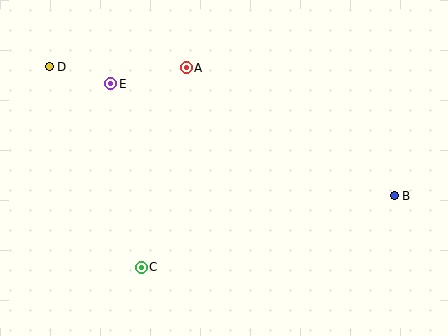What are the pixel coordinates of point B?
Point B is at (394, 196).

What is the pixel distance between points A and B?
The distance between A and B is 244 pixels.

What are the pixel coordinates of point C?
Point C is at (141, 267).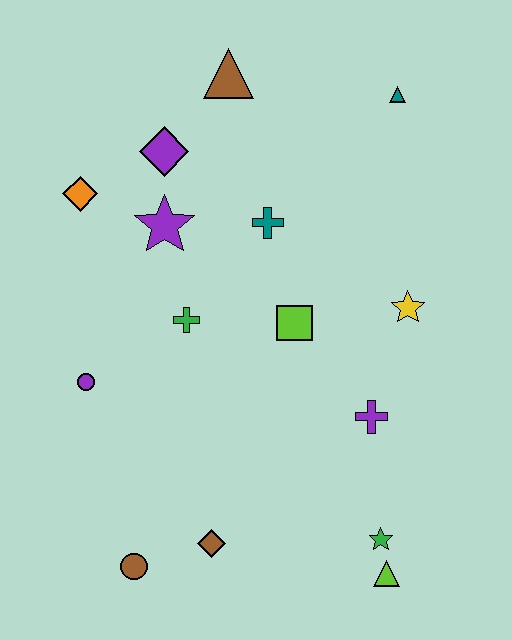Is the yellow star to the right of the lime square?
Yes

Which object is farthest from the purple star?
The lime triangle is farthest from the purple star.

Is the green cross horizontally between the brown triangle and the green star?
No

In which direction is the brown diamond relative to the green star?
The brown diamond is to the left of the green star.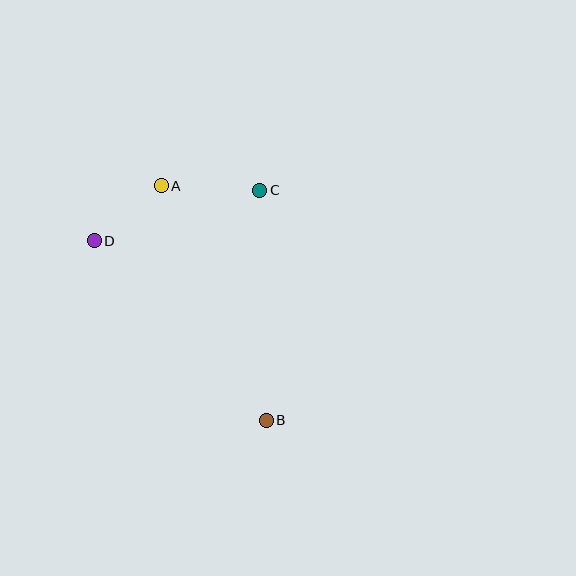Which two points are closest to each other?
Points A and D are closest to each other.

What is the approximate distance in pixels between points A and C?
The distance between A and C is approximately 99 pixels.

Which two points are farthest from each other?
Points A and B are farthest from each other.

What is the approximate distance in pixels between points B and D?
The distance between B and D is approximately 249 pixels.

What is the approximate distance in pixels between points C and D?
The distance between C and D is approximately 173 pixels.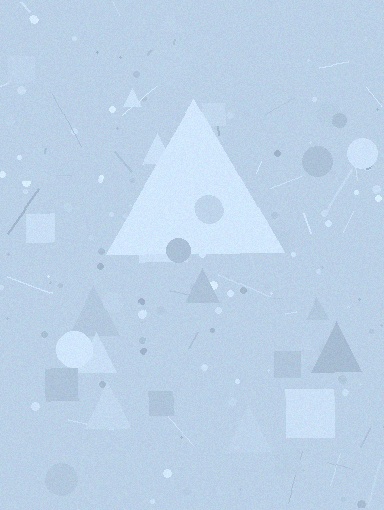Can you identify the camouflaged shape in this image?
The camouflaged shape is a triangle.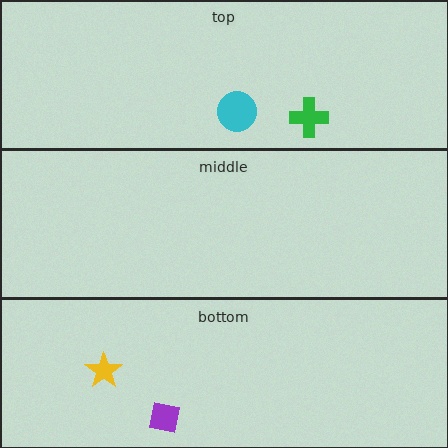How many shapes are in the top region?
2.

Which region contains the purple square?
The bottom region.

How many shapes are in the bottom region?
2.